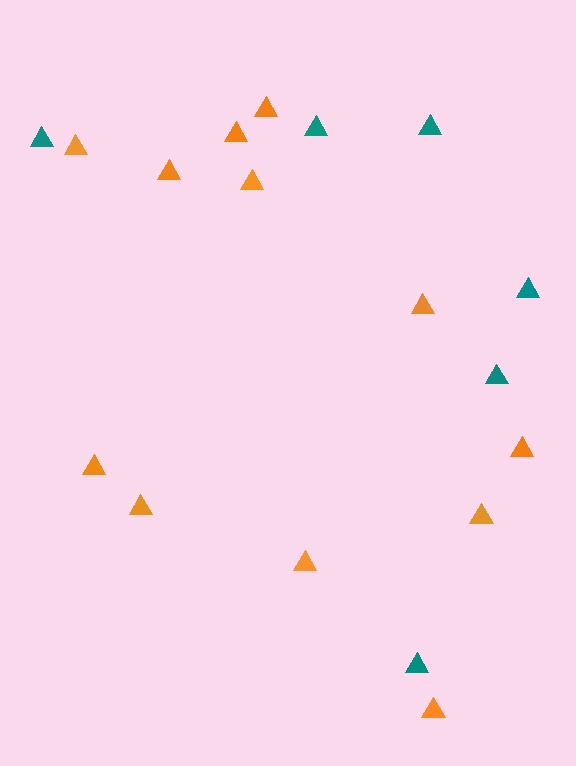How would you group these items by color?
There are 2 groups: one group of orange triangles (12) and one group of teal triangles (6).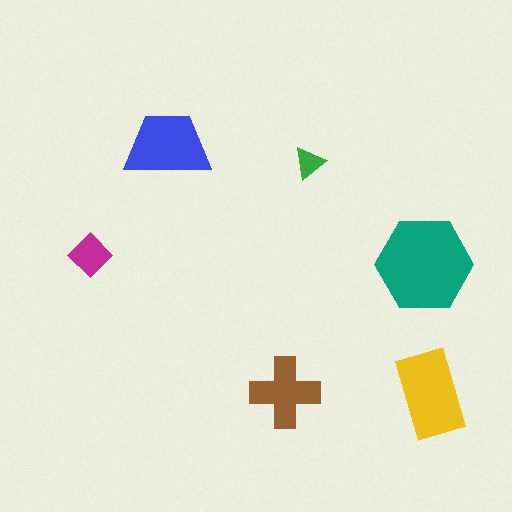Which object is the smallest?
The green triangle.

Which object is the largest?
The teal hexagon.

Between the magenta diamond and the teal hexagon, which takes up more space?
The teal hexagon.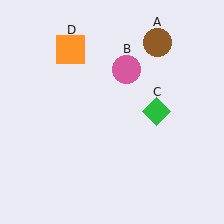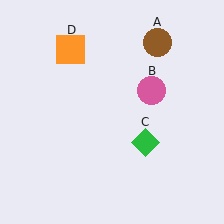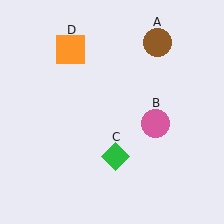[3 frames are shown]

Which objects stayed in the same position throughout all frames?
Brown circle (object A) and orange square (object D) remained stationary.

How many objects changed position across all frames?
2 objects changed position: pink circle (object B), green diamond (object C).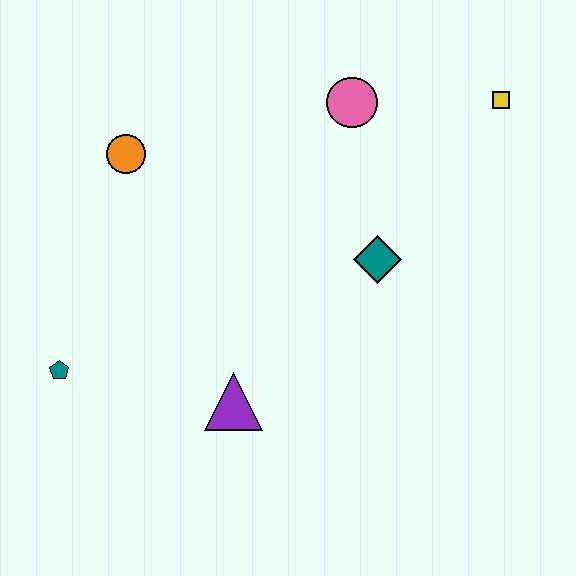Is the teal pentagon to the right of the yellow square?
No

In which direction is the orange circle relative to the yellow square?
The orange circle is to the left of the yellow square.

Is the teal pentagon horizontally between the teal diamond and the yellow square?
No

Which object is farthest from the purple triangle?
The yellow square is farthest from the purple triangle.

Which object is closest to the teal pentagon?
The purple triangle is closest to the teal pentagon.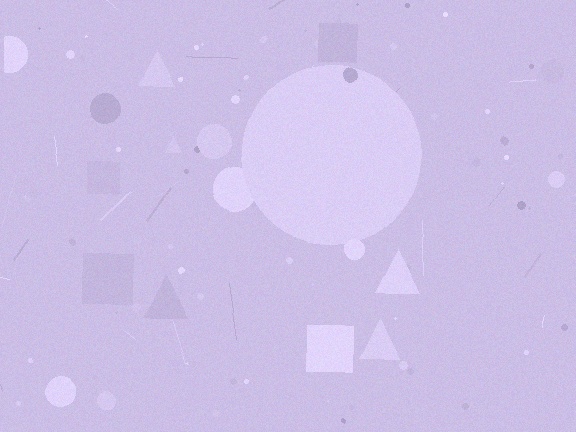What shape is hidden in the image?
A circle is hidden in the image.